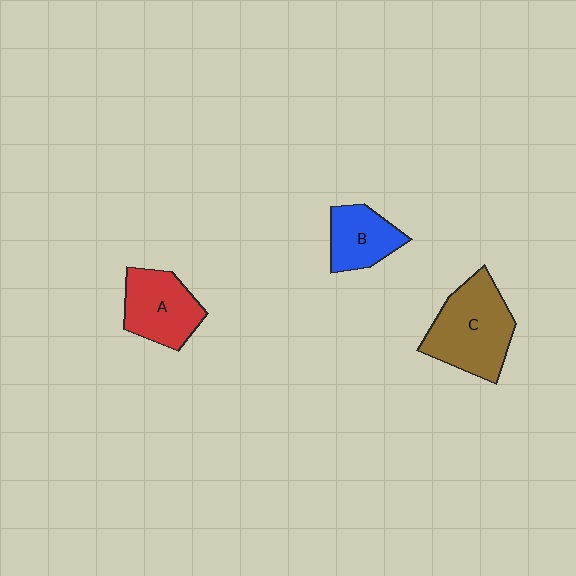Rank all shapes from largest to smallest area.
From largest to smallest: C (brown), A (red), B (blue).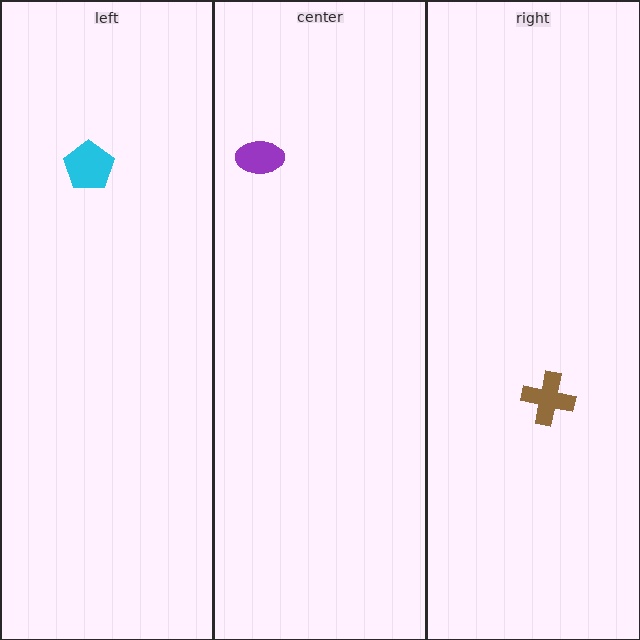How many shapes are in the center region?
1.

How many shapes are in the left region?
1.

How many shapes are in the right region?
1.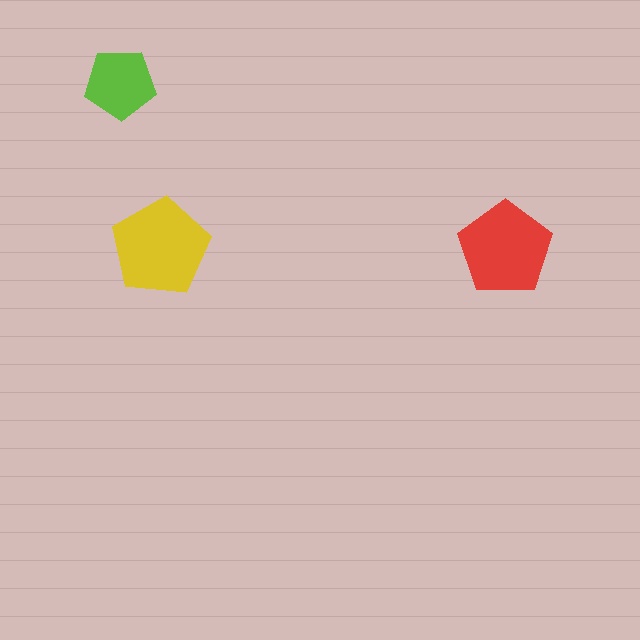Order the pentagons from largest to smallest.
the yellow one, the red one, the lime one.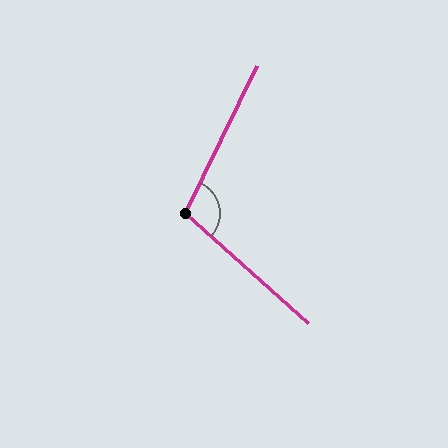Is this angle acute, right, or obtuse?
It is obtuse.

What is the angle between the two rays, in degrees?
Approximately 106 degrees.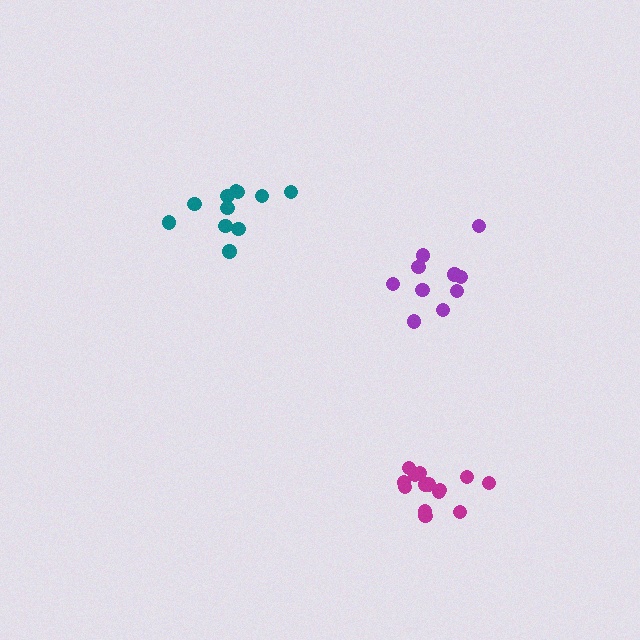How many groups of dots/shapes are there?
There are 3 groups.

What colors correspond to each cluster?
The clusters are colored: purple, teal, magenta.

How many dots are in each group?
Group 1: 10 dots, Group 2: 11 dots, Group 3: 14 dots (35 total).